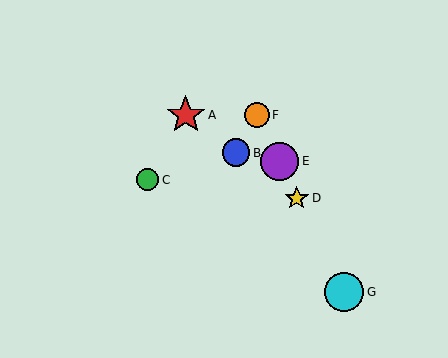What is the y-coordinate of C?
Object C is at y≈180.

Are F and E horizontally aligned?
No, F is at y≈115 and E is at y≈161.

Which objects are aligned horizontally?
Objects A, F are aligned horizontally.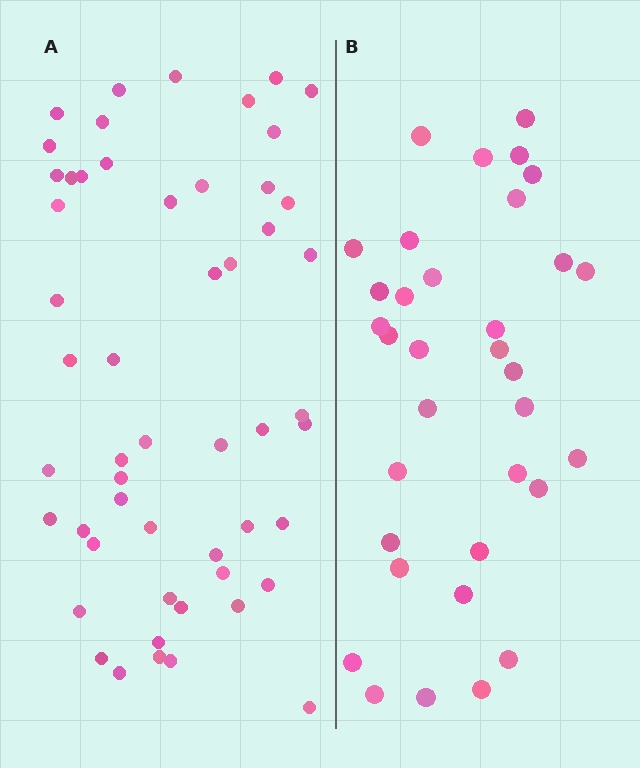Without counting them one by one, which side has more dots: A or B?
Region A (the left region) has more dots.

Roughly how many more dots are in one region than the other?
Region A has approximately 20 more dots than region B.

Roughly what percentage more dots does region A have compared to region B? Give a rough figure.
About 55% more.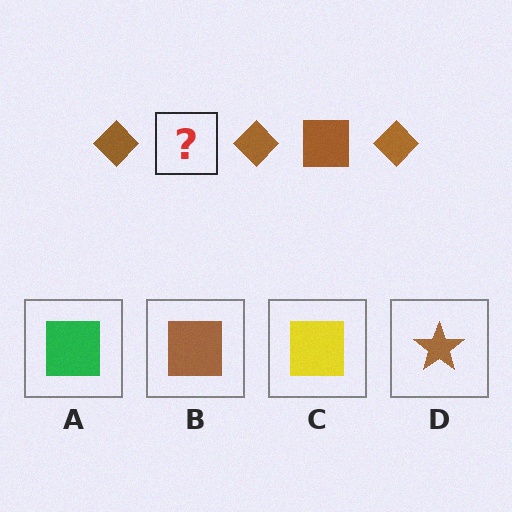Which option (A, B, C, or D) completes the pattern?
B.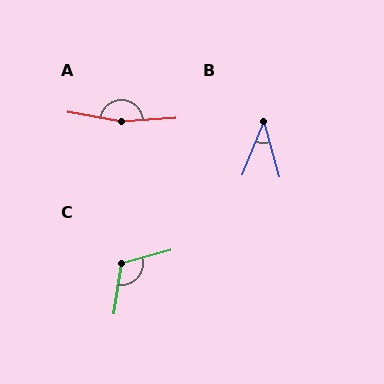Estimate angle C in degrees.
Approximately 114 degrees.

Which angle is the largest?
A, at approximately 166 degrees.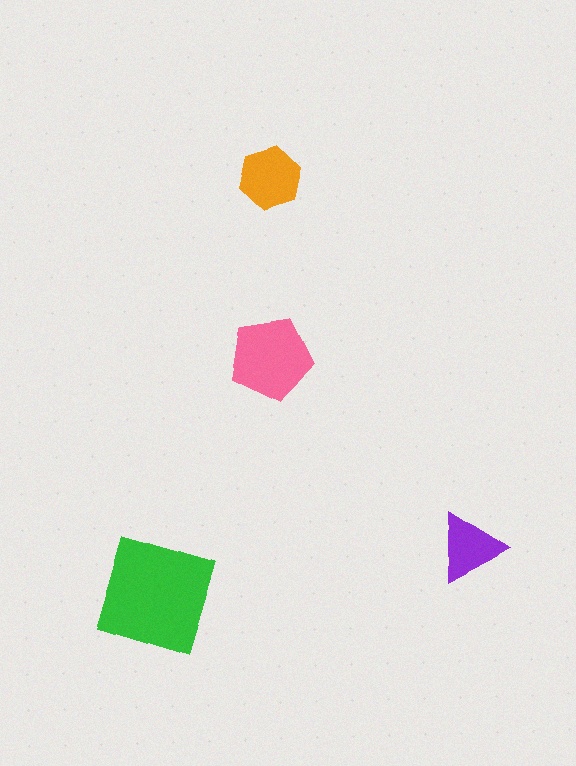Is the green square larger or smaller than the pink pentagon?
Larger.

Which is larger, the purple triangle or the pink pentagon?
The pink pentagon.